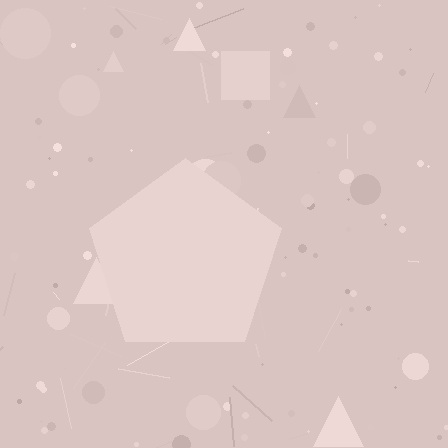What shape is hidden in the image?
A pentagon is hidden in the image.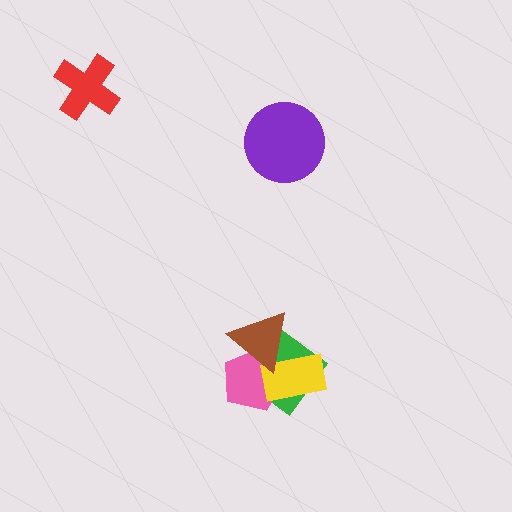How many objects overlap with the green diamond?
3 objects overlap with the green diamond.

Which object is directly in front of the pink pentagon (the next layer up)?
The yellow rectangle is directly in front of the pink pentagon.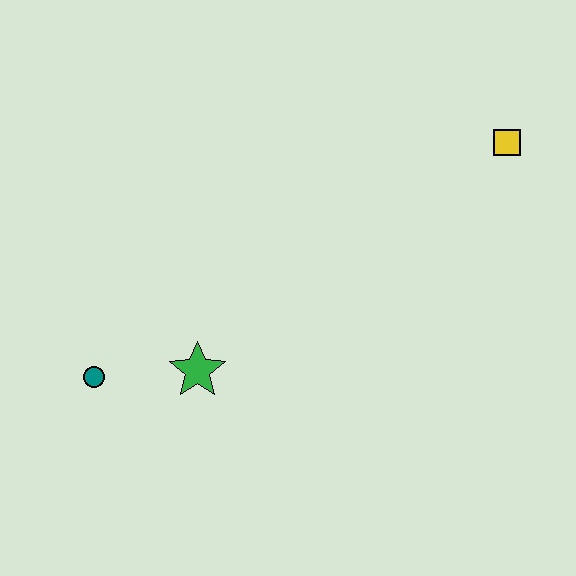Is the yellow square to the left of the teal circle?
No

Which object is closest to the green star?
The teal circle is closest to the green star.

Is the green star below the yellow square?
Yes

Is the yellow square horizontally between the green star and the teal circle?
No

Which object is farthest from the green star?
The yellow square is farthest from the green star.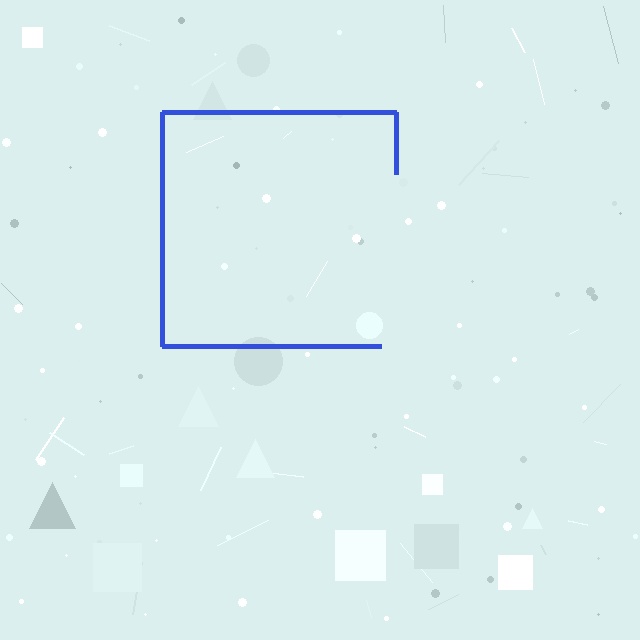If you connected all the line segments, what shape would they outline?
They would outline a square.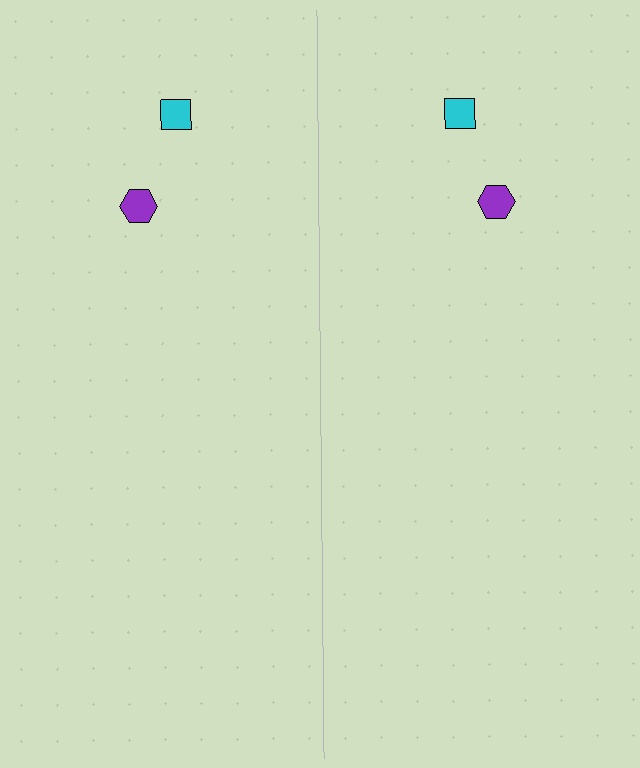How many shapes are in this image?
There are 4 shapes in this image.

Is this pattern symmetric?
Yes, this pattern has bilateral (reflection) symmetry.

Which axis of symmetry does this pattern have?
The pattern has a vertical axis of symmetry running through the center of the image.